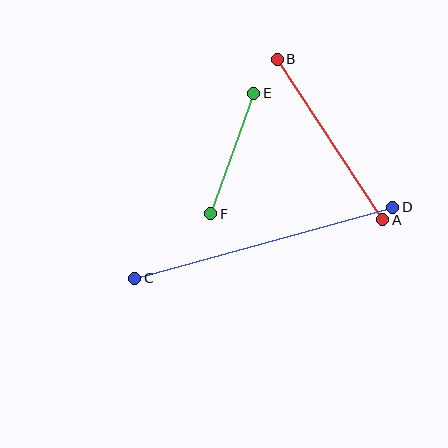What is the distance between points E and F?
The distance is approximately 128 pixels.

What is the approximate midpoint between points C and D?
The midpoint is at approximately (264, 243) pixels.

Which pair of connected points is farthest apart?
Points C and D are farthest apart.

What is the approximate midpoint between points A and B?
The midpoint is at approximately (330, 139) pixels.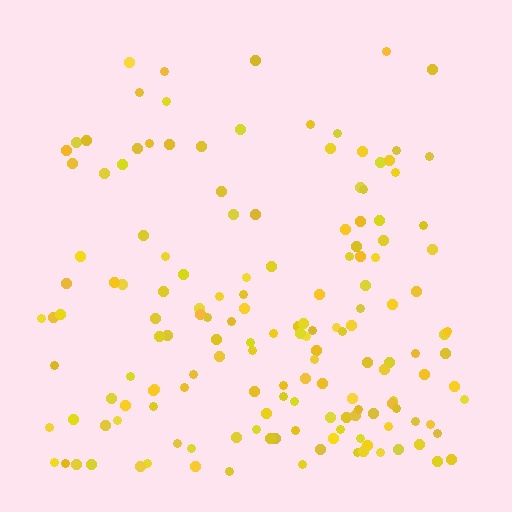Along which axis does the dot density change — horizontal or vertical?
Vertical.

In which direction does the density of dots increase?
From top to bottom, with the bottom side densest.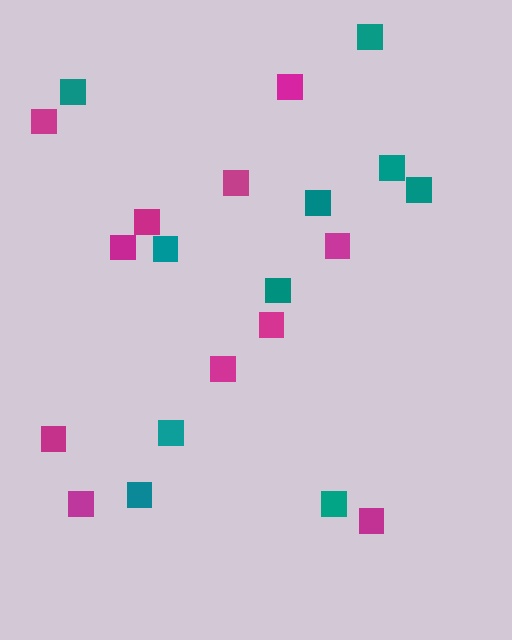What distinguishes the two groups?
There are 2 groups: one group of magenta squares (11) and one group of teal squares (10).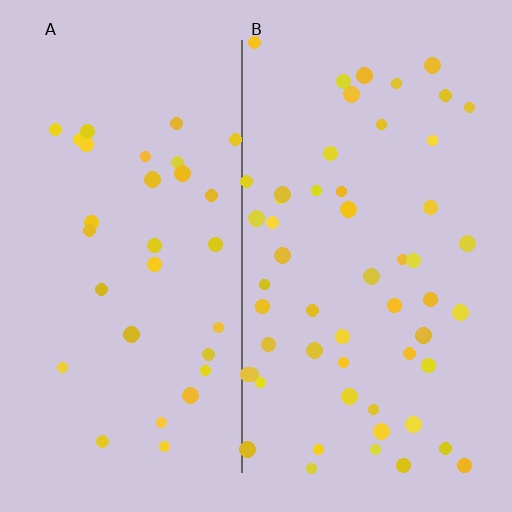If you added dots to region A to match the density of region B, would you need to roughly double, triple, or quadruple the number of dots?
Approximately double.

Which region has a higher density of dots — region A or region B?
B (the right).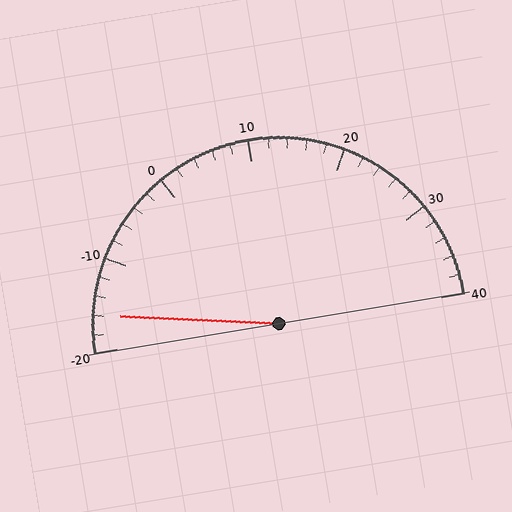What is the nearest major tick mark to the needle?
The nearest major tick mark is -20.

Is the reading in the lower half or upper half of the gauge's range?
The reading is in the lower half of the range (-20 to 40).